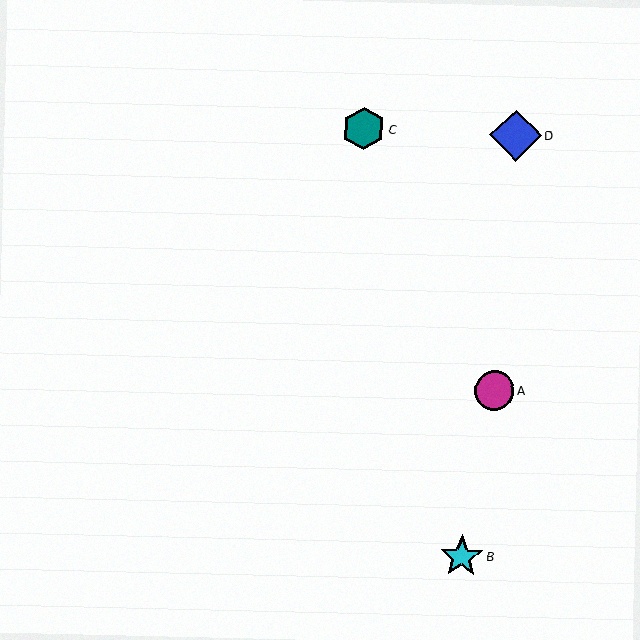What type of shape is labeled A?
Shape A is a magenta circle.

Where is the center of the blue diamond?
The center of the blue diamond is at (516, 135).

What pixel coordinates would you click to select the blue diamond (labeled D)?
Click at (516, 135) to select the blue diamond D.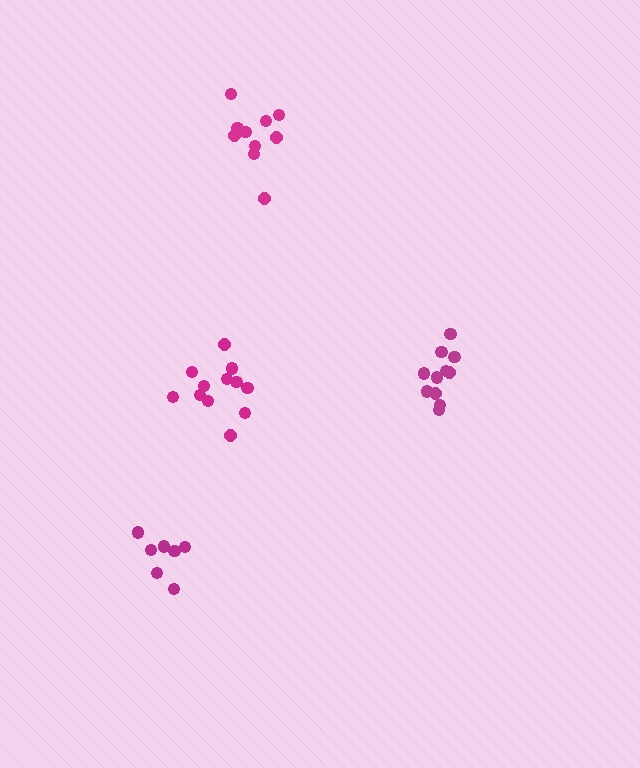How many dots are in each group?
Group 1: 7 dots, Group 2: 10 dots, Group 3: 11 dots, Group 4: 12 dots (40 total).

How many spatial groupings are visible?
There are 4 spatial groupings.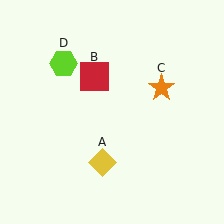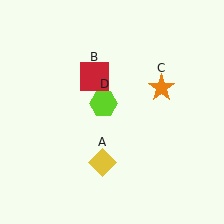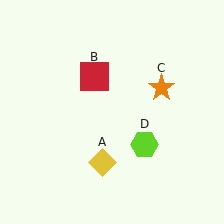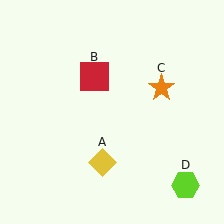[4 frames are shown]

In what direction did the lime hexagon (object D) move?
The lime hexagon (object D) moved down and to the right.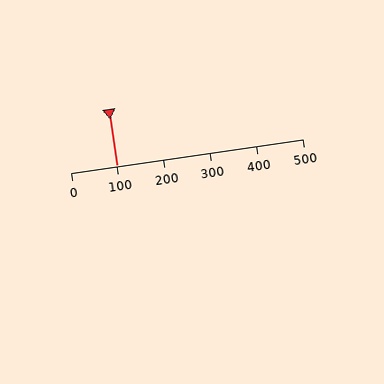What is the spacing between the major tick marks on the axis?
The major ticks are spaced 100 apart.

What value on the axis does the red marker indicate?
The marker indicates approximately 100.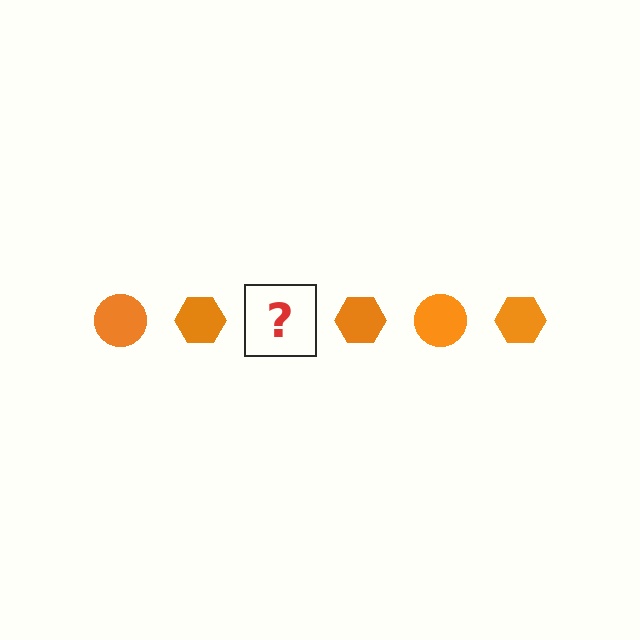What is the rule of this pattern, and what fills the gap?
The rule is that the pattern cycles through circle, hexagon shapes in orange. The gap should be filled with an orange circle.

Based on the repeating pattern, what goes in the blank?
The blank should be an orange circle.